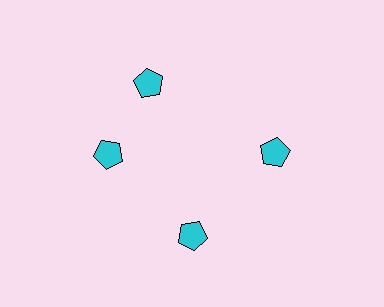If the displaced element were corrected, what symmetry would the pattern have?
It would have 4-fold rotational symmetry — the pattern would map onto itself every 90 degrees.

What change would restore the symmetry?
The symmetry would be restored by rotating it back into even spacing with its neighbors so that all 4 pentagons sit at equal angles and equal distance from the center.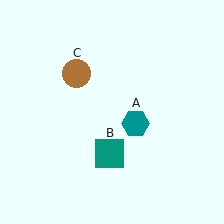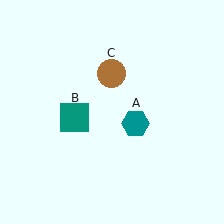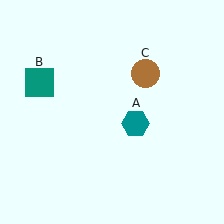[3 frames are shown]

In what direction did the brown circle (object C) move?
The brown circle (object C) moved right.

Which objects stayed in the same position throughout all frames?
Teal hexagon (object A) remained stationary.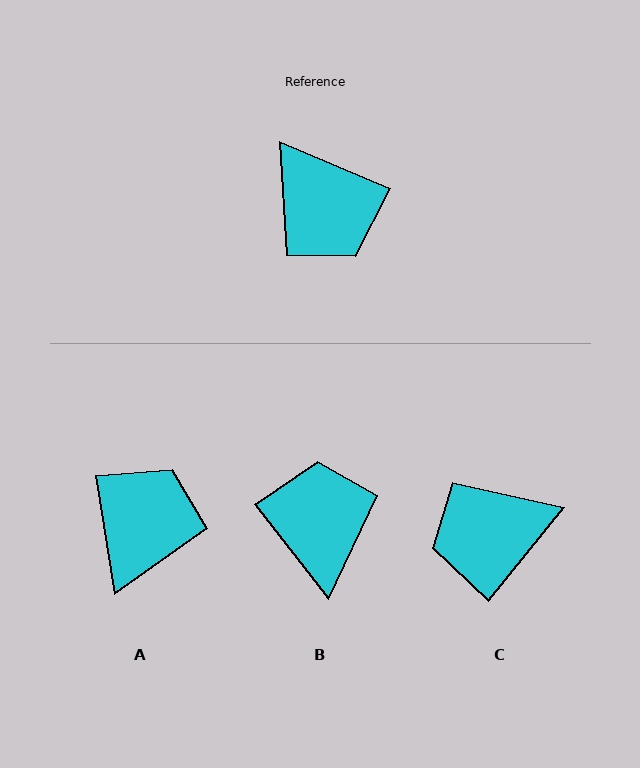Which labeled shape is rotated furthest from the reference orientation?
B, about 151 degrees away.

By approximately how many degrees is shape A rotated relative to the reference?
Approximately 122 degrees counter-clockwise.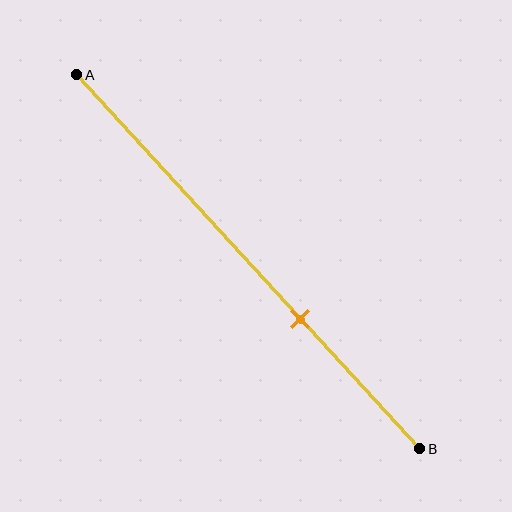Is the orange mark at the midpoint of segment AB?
No, the mark is at about 65% from A, not at the 50% midpoint.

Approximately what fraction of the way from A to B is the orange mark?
The orange mark is approximately 65% of the way from A to B.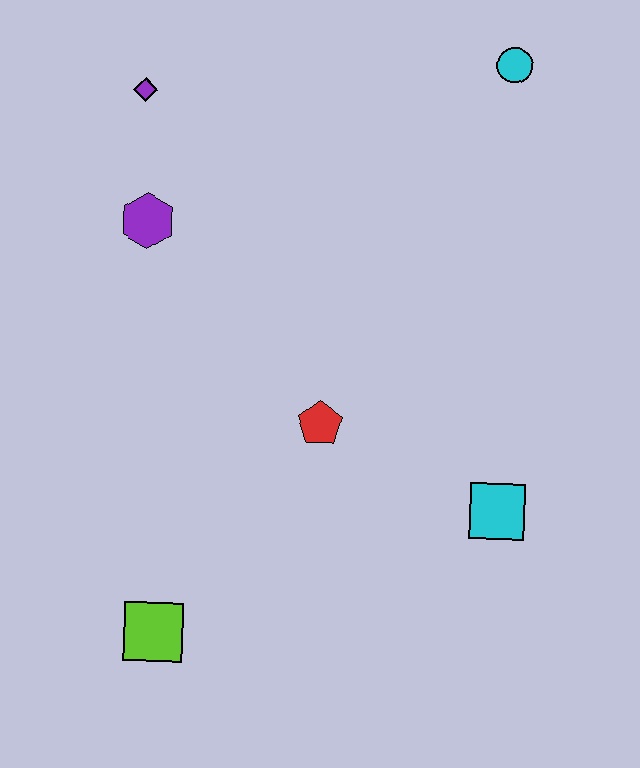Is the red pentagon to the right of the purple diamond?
Yes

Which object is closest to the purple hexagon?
The purple diamond is closest to the purple hexagon.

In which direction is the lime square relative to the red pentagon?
The lime square is below the red pentagon.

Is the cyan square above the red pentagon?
No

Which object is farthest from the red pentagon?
The cyan circle is farthest from the red pentagon.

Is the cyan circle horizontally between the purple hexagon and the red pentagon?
No